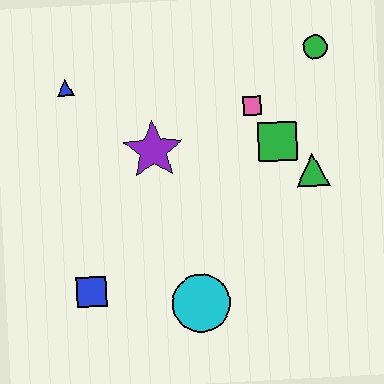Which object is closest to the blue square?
The cyan circle is closest to the blue square.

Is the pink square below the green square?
No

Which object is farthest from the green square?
The blue square is farthest from the green square.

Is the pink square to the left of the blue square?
No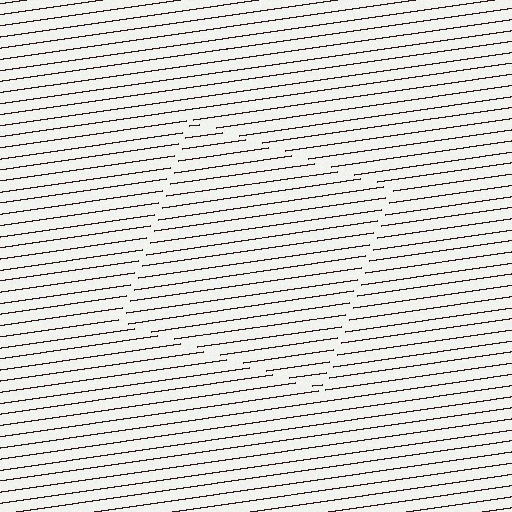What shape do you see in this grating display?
An illusory square. The interior of the shape contains the same grating, shifted by half a period — the contour is defined by the phase discontinuity where line-ends from the inner and outer gratings abut.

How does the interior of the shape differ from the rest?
The interior of the shape contains the same grating, shifted by half a period — the contour is defined by the phase discontinuity where line-ends from the inner and outer gratings abut.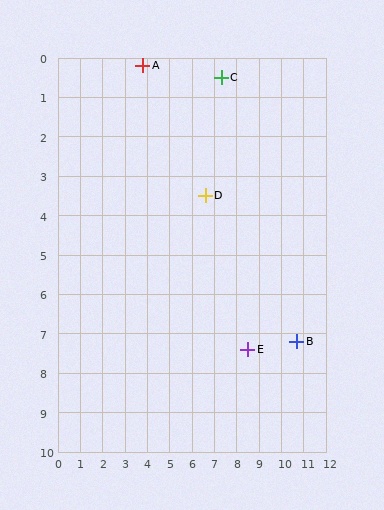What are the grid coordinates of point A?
Point A is at approximately (3.8, 0.2).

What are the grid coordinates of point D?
Point D is at approximately (6.6, 3.5).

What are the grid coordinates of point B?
Point B is at approximately (10.7, 7.2).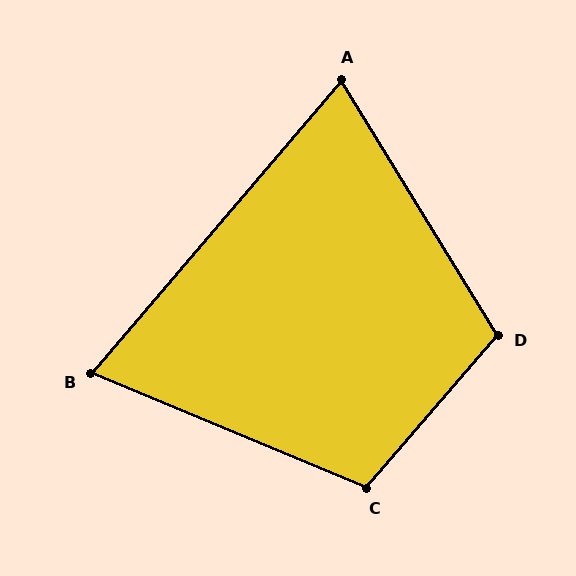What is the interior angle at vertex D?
Approximately 108 degrees (obtuse).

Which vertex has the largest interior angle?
C, at approximately 108 degrees.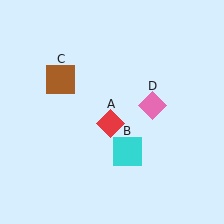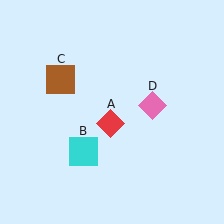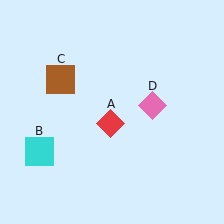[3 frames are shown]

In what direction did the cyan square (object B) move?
The cyan square (object B) moved left.